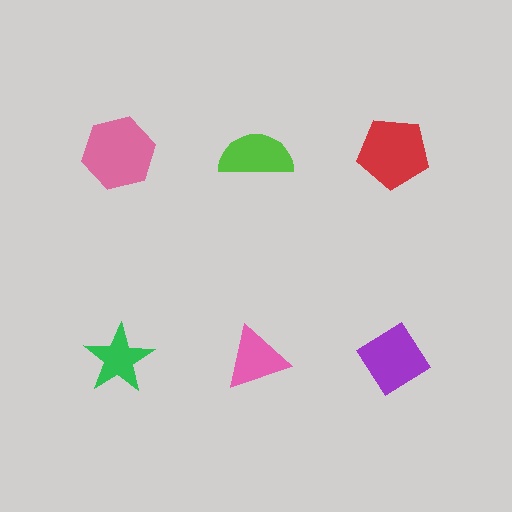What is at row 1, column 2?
A lime semicircle.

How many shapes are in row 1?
3 shapes.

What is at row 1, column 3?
A red pentagon.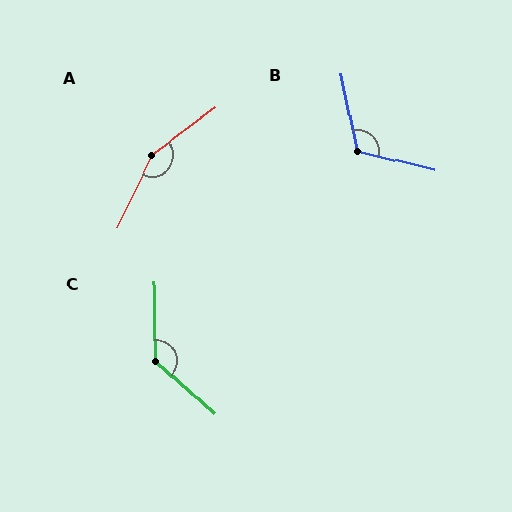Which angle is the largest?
A, at approximately 153 degrees.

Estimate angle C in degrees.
Approximately 133 degrees.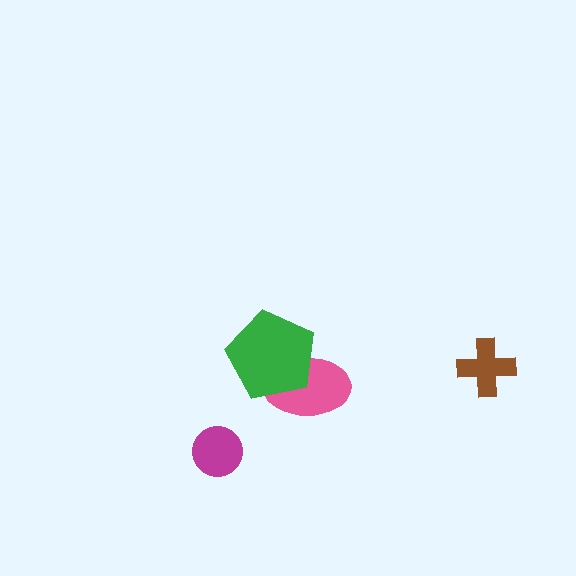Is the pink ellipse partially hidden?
Yes, it is partially covered by another shape.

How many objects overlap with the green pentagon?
1 object overlaps with the green pentagon.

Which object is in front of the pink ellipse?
The green pentagon is in front of the pink ellipse.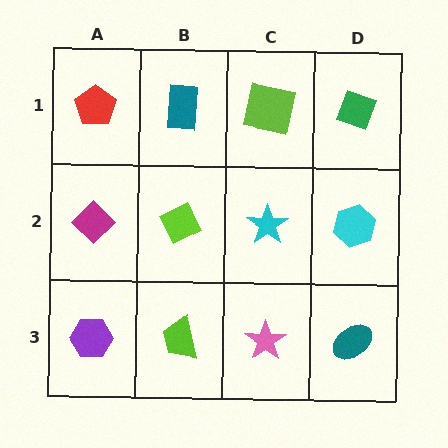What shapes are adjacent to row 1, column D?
A cyan hexagon (row 2, column D), a lime square (row 1, column C).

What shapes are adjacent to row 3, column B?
A lime diamond (row 2, column B), a purple hexagon (row 3, column A), a pink star (row 3, column C).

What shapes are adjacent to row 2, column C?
A lime square (row 1, column C), a pink star (row 3, column C), a lime diamond (row 2, column B), a cyan hexagon (row 2, column D).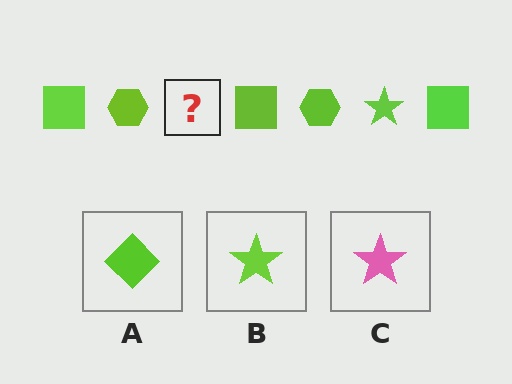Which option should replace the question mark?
Option B.